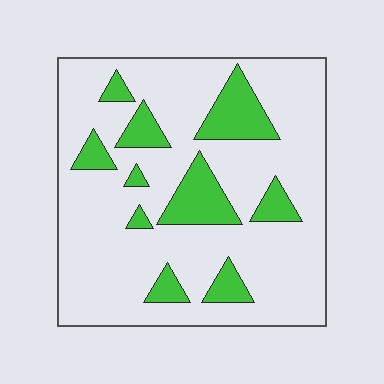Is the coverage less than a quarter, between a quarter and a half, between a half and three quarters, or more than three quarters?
Less than a quarter.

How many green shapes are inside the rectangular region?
10.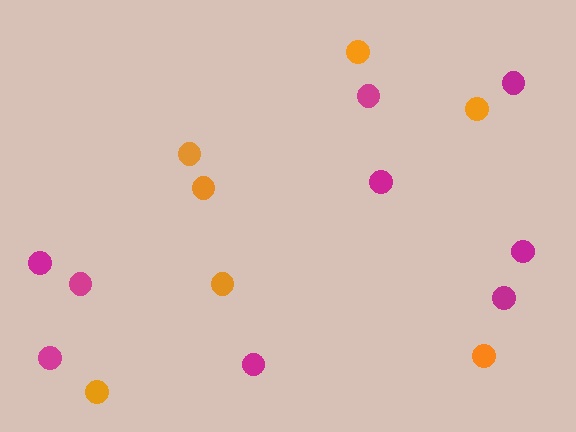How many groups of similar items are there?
There are 2 groups: one group of magenta circles (9) and one group of orange circles (7).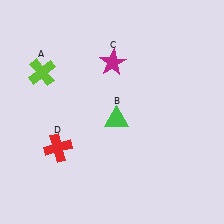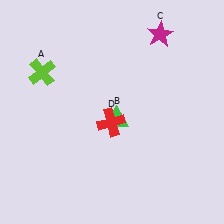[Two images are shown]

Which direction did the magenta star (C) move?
The magenta star (C) moved right.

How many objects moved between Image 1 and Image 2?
2 objects moved between the two images.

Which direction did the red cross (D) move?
The red cross (D) moved right.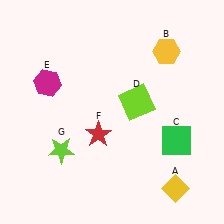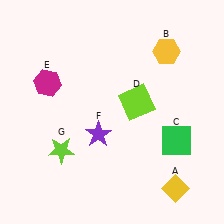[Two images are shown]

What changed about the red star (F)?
In Image 1, F is red. In Image 2, it changed to purple.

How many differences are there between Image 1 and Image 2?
There is 1 difference between the two images.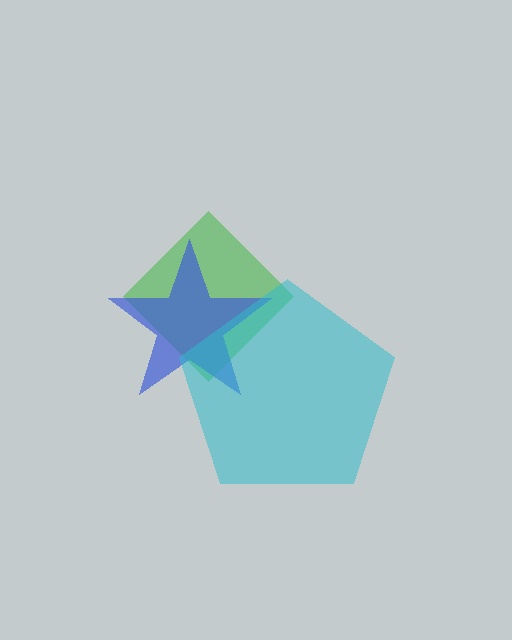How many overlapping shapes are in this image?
There are 3 overlapping shapes in the image.